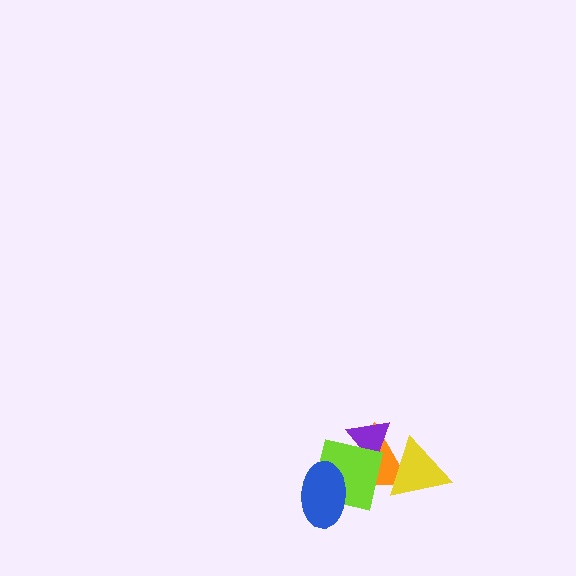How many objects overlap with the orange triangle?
4 objects overlap with the orange triangle.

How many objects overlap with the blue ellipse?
2 objects overlap with the blue ellipse.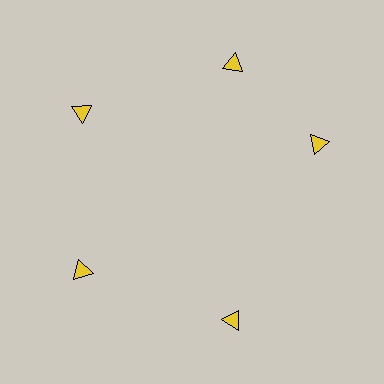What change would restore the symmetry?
The symmetry would be restored by rotating it back into even spacing with its neighbors so that all 5 triangles sit at equal angles and equal distance from the center.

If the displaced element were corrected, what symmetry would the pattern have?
It would have 5-fold rotational symmetry — the pattern would map onto itself every 72 degrees.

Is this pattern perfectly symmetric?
No. The 5 yellow triangles are arranged in a ring, but one element near the 3 o'clock position is rotated out of alignment along the ring, breaking the 5-fold rotational symmetry.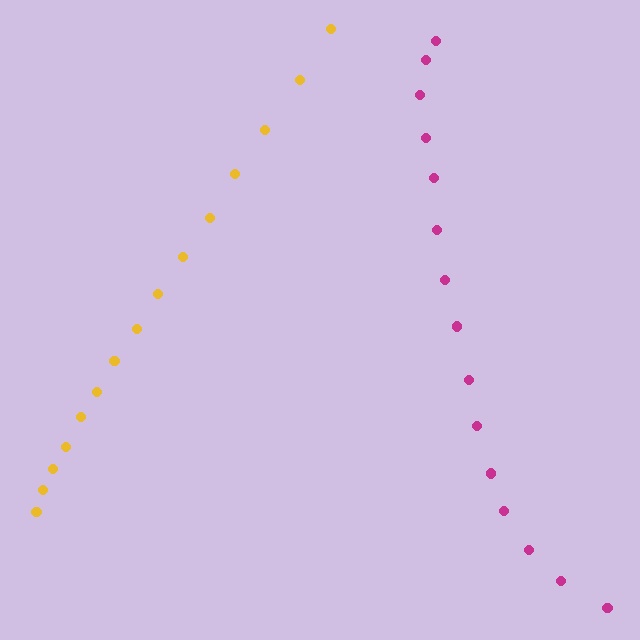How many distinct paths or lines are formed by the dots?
There are 2 distinct paths.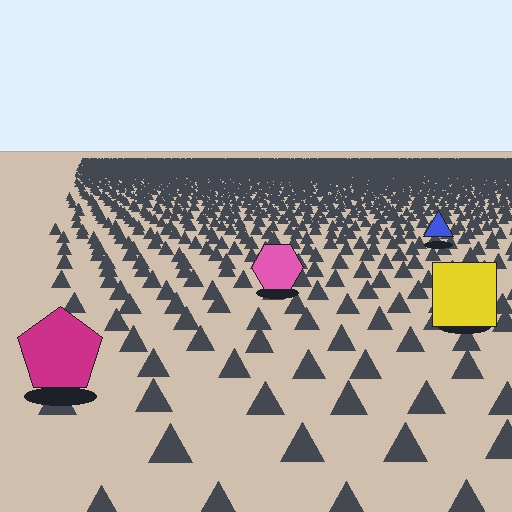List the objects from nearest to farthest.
From nearest to farthest: the magenta pentagon, the yellow square, the pink hexagon, the blue triangle.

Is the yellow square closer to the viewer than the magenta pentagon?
No. The magenta pentagon is closer — you can tell from the texture gradient: the ground texture is coarser near it.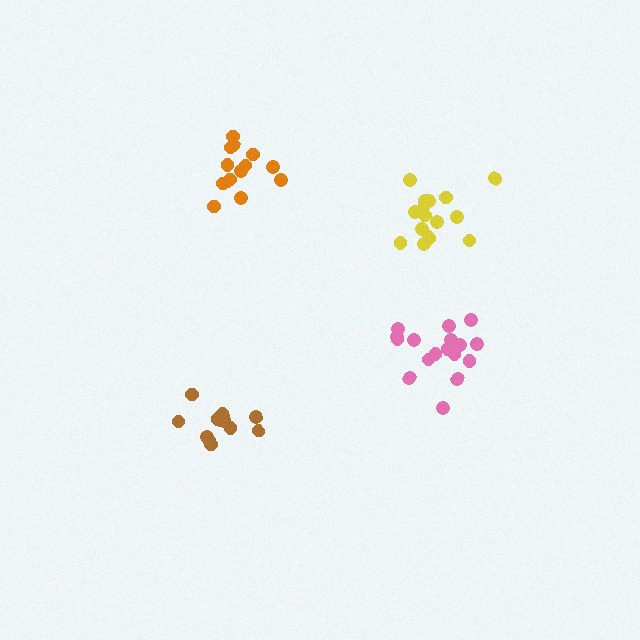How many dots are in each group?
Group 1: 16 dots, Group 2: 14 dots, Group 3: 13 dots, Group 4: 18 dots (61 total).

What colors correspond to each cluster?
The clusters are colored: yellow, orange, brown, pink.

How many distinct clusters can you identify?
There are 4 distinct clusters.